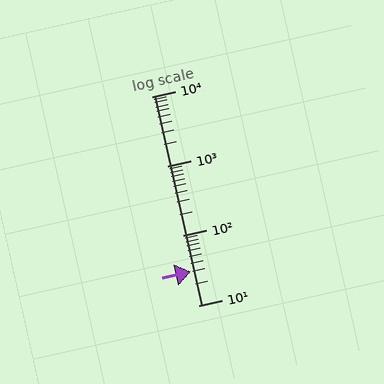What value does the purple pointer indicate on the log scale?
The pointer indicates approximately 30.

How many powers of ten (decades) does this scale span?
The scale spans 3 decades, from 10 to 10000.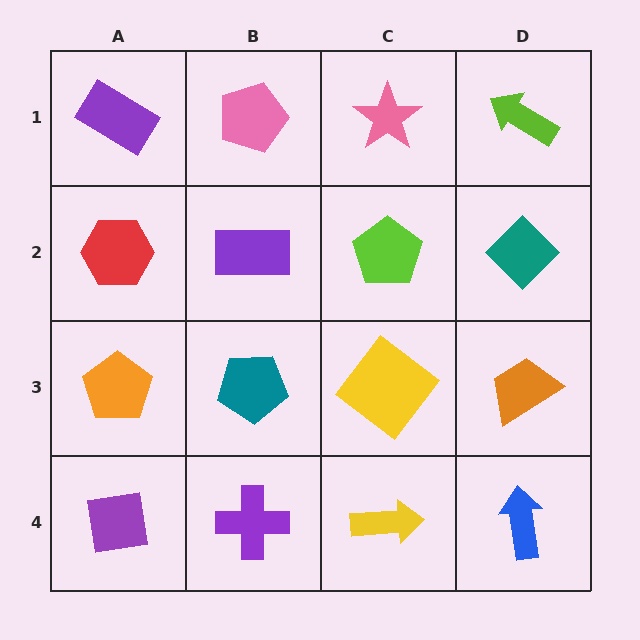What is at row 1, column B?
A pink pentagon.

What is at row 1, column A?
A purple rectangle.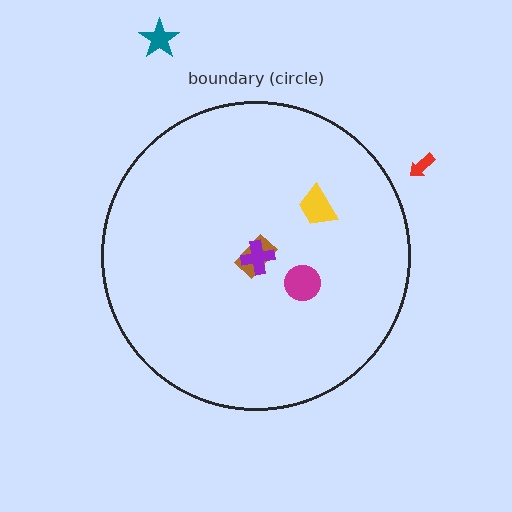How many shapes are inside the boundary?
4 inside, 2 outside.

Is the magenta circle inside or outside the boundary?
Inside.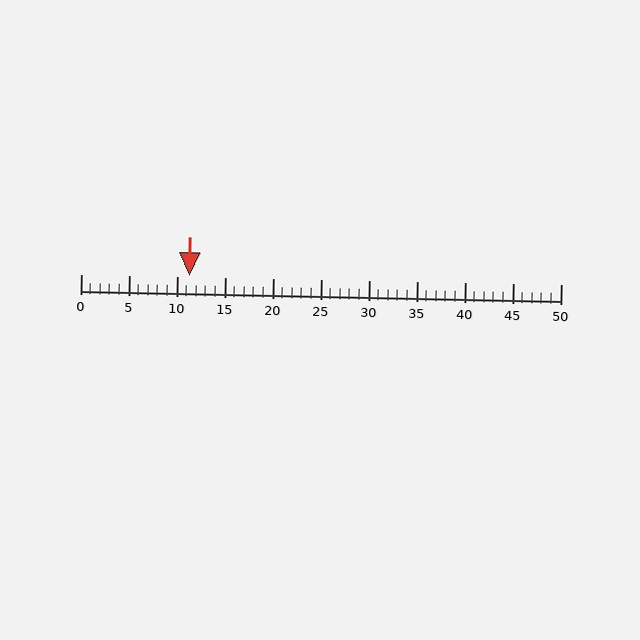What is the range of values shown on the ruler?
The ruler shows values from 0 to 50.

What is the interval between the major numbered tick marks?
The major tick marks are spaced 5 units apart.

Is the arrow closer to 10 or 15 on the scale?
The arrow is closer to 10.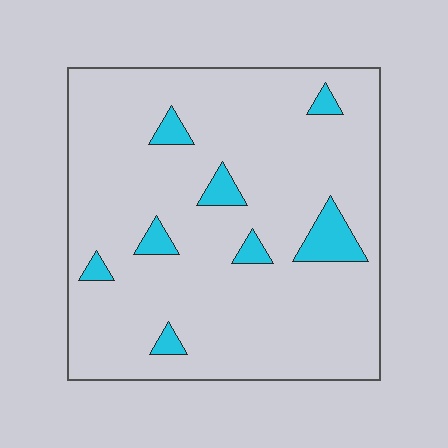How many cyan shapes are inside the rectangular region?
8.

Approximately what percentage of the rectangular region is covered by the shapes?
Approximately 10%.